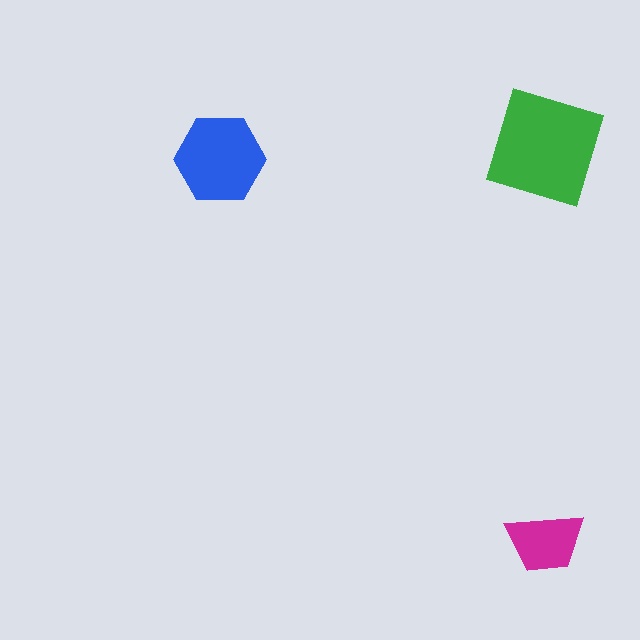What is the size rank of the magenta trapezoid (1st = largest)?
3rd.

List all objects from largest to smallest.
The green square, the blue hexagon, the magenta trapezoid.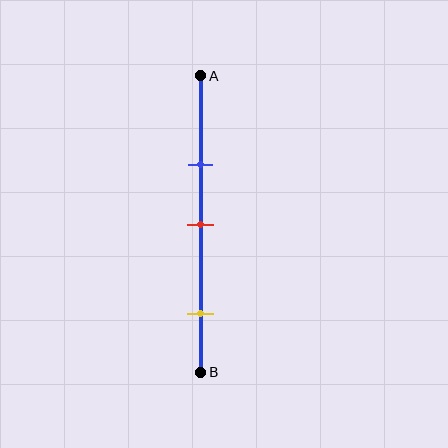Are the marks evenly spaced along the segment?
No, the marks are not evenly spaced.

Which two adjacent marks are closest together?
The blue and red marks are the closest adjacent pair.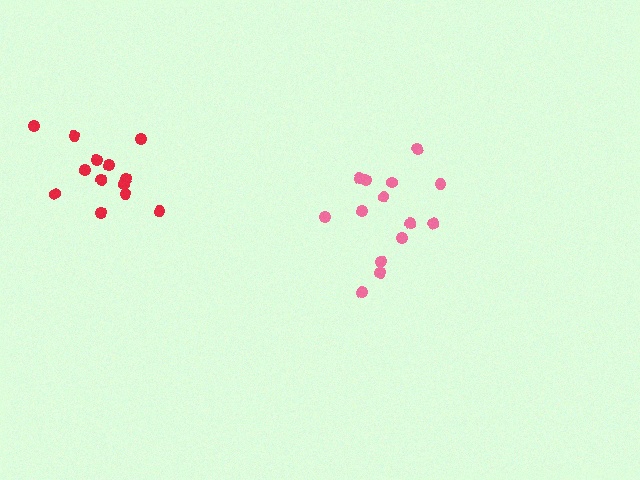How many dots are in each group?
Group 1: 13 dots, Group 2: 14 dots (27 total).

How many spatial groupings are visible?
There are 2 spatial groupings.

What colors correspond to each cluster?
The clusters are colored: red, pink.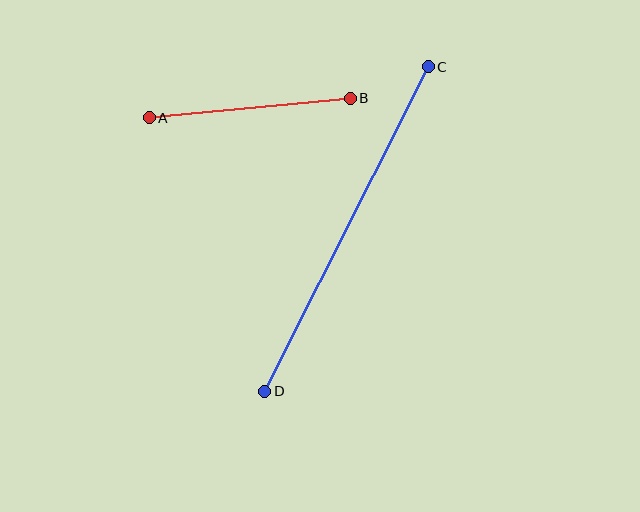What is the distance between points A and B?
The distance is approximately 202 pixels.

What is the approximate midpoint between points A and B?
The midpoint is at approximately (250, 108) pixels.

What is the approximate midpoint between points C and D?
The midpoint is at approximately (347, 229) pixels.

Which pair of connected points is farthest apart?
Points C and D are farthest apart.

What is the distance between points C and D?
The distance is approximately 363 pixels.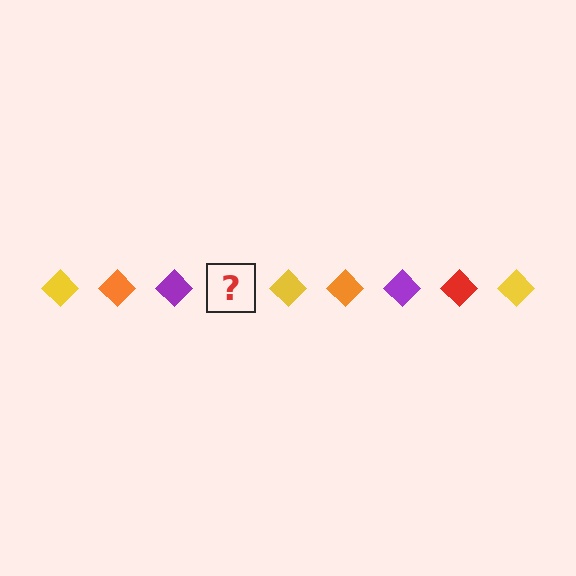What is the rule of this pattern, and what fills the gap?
The rule is that the pattern cycles through yellow, orange, purple, red diamonds. The gap should be filled with a red diamond.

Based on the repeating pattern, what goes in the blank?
The blank should be a red diamond.